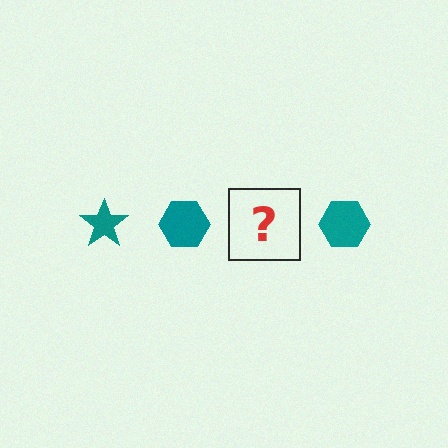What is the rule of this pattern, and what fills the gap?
The rule is that the pattern cycles through star, hexagon shapes in teal. The gap should be filled with a teal star.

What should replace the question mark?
The question mark should be replaced with a teal star.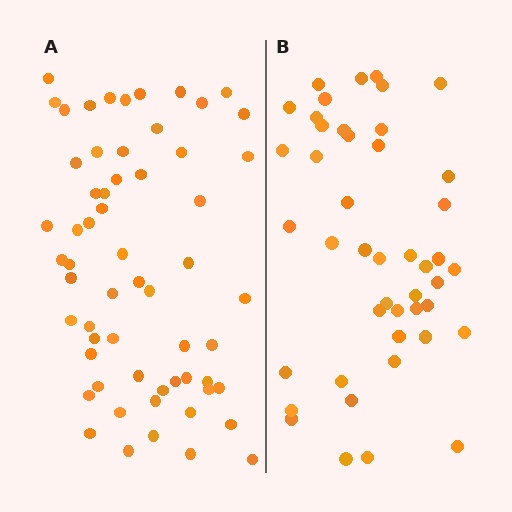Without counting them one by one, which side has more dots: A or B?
Region A (the left region) has more dots.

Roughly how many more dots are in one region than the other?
Region A has approximately 15 more dots than region B.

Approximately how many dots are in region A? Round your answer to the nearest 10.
About 60 dots.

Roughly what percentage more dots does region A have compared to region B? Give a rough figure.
About 35% more.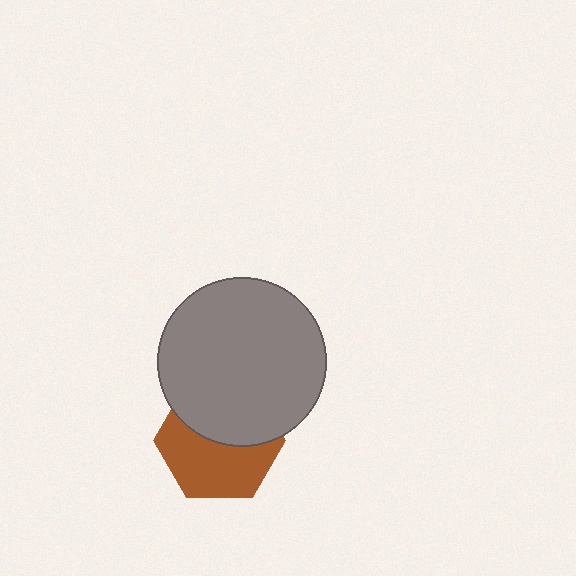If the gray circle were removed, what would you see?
You would see the complete brown hexagon.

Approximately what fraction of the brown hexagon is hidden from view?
Roughly 45% of the brown hexagon is hidden behind the gray circle.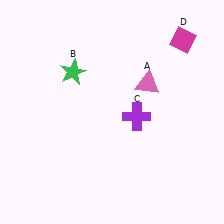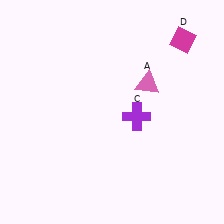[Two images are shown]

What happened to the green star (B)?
The green star (B) was removed in Image 2. It was in the top-left area of Image 1.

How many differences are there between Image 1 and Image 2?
There is 1 difference between the two images.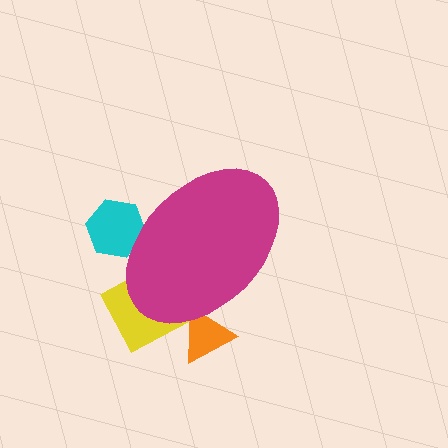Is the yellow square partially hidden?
Yes, the yellow square is partially hidden behind the magenta ellipse.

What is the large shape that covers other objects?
A magenta ellipse.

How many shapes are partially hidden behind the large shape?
3 shapes are partially hidden.